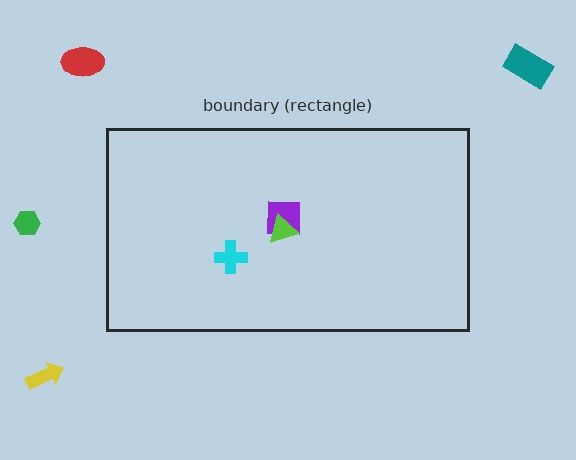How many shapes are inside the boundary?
3 inside, 4 outside.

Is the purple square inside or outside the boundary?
Inside.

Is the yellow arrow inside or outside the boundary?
Outside.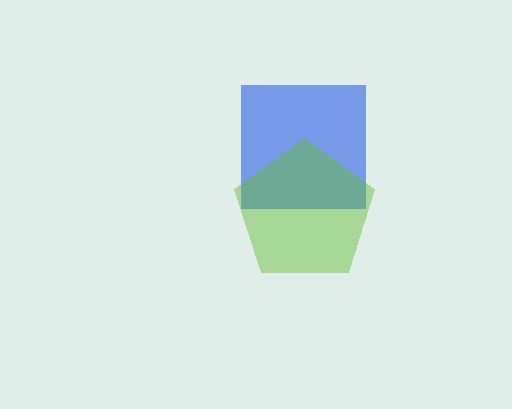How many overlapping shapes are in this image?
There are 2 overlapping shapes in the image.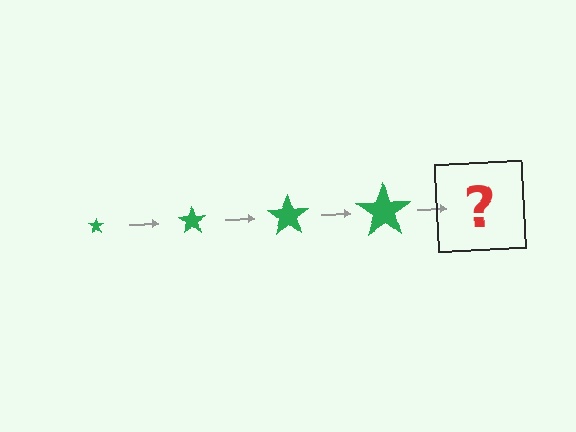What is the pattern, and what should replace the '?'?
The pattern is that the star gets progressively larger each step. The '?' should be a green star, larger than the previous one.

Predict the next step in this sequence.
The next step is a green star, larger than the previous one.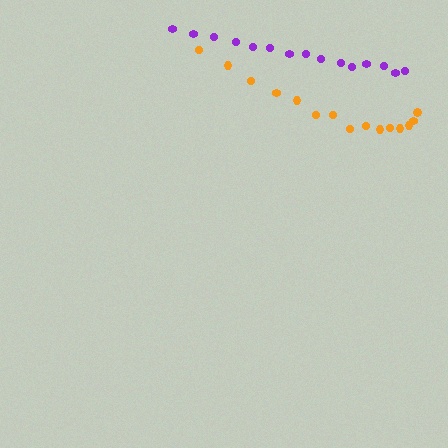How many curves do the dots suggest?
There are 2 distinct paths.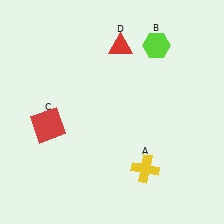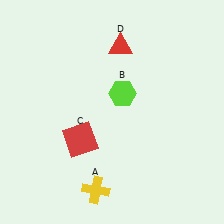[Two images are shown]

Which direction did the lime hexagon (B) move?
The lime hexagon (B) moved down.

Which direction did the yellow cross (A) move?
The yellow cross (A) moved left.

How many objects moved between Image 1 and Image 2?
3 objects moved between the two images.